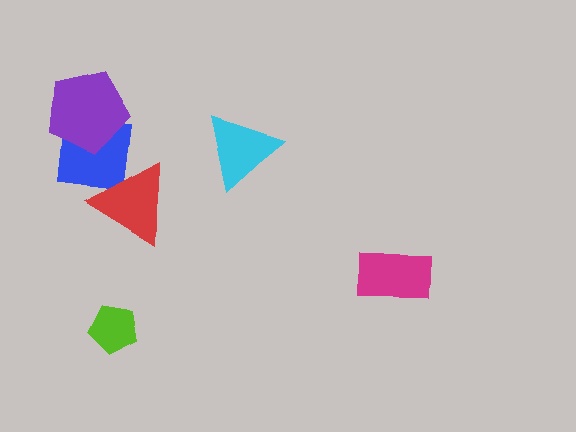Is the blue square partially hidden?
Yes, it is partially covered by another shape.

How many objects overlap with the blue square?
2 objects overlap with the blue square.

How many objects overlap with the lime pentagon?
0 objects overlap with the lime pentagon.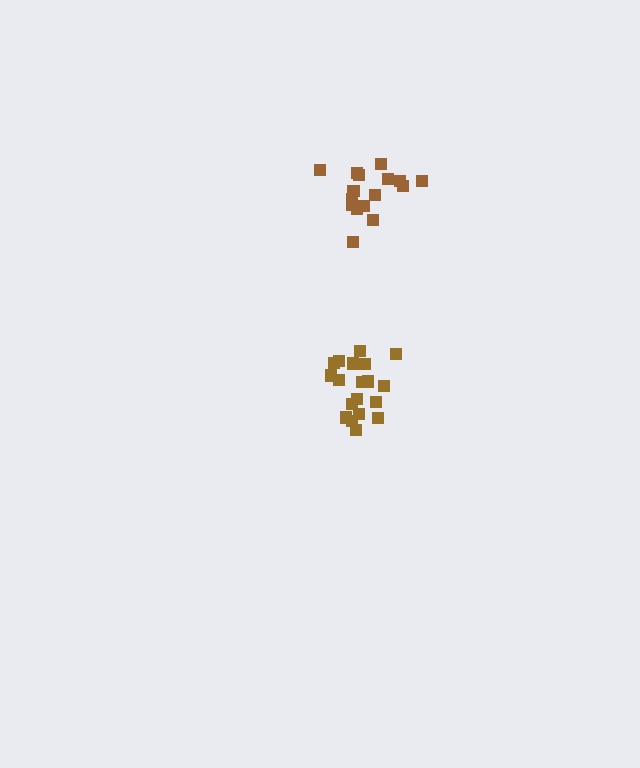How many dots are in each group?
Group 1: 16 dots, Group 2: 19 dots (35 total).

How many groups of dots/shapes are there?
There are 2 groups.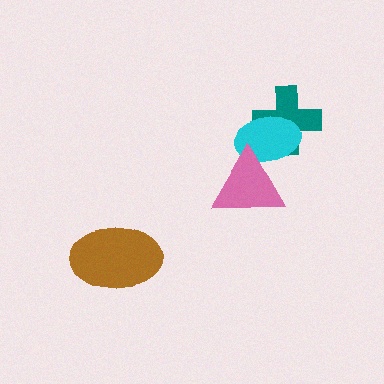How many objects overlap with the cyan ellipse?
2 objects overlap with the cyan ellipse.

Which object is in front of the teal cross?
The cyan ellipse is in front of the teal cross.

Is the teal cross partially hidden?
Yes, it is partially covered by another shape.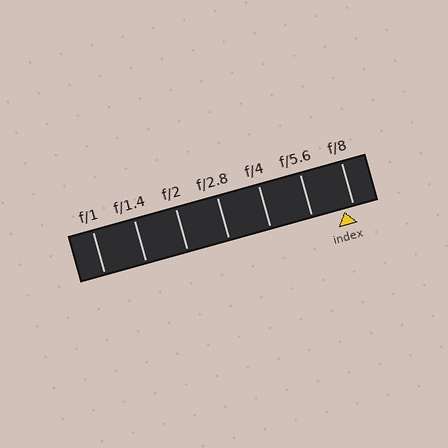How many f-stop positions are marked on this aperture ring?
There are 7 f-stop positions marked.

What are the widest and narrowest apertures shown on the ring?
The widest aperture shown is f/1 and the narrowest is f/8.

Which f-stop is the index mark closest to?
The index mark is closest to f/8.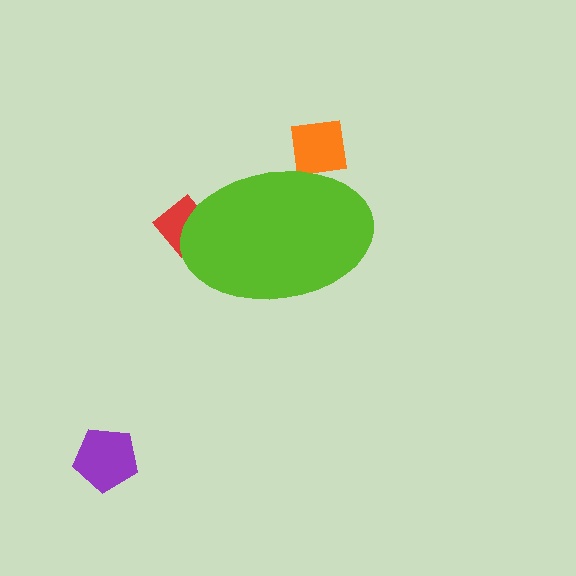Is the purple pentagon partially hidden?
No, the purple pentagon is fully visible.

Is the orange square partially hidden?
Yes, the orange square is partially hidden behind the lime ellipse.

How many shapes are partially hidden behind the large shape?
2 shapes are partially hidden.